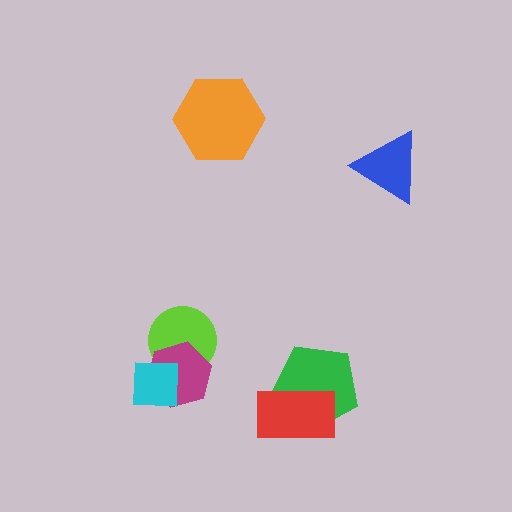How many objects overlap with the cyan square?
2 objects overlap with the cyan square.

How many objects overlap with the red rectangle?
1 object overlaps with the red rectangle.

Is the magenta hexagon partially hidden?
Yes, it is partially covered by another shape.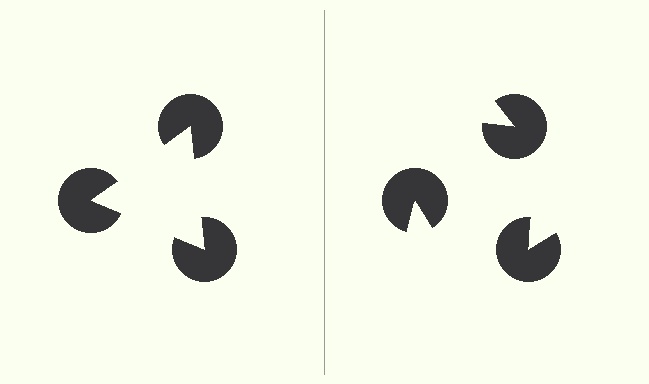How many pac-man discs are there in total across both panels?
6 — 3 on each side.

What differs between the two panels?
The pac-man discs are positioned identically on both sides; only the wedge orientations differ. On the left they align to a triangle; on the right they are misaligned.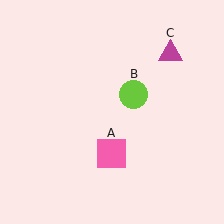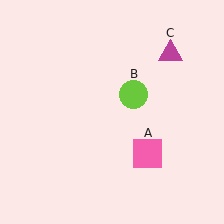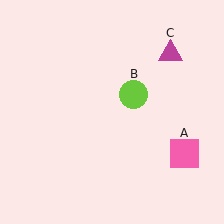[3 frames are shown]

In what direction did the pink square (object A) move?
The pink square (object A) moved right.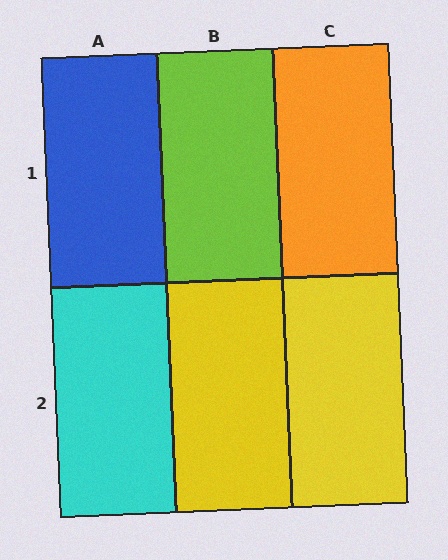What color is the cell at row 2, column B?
Yellow.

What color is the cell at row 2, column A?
Cyan.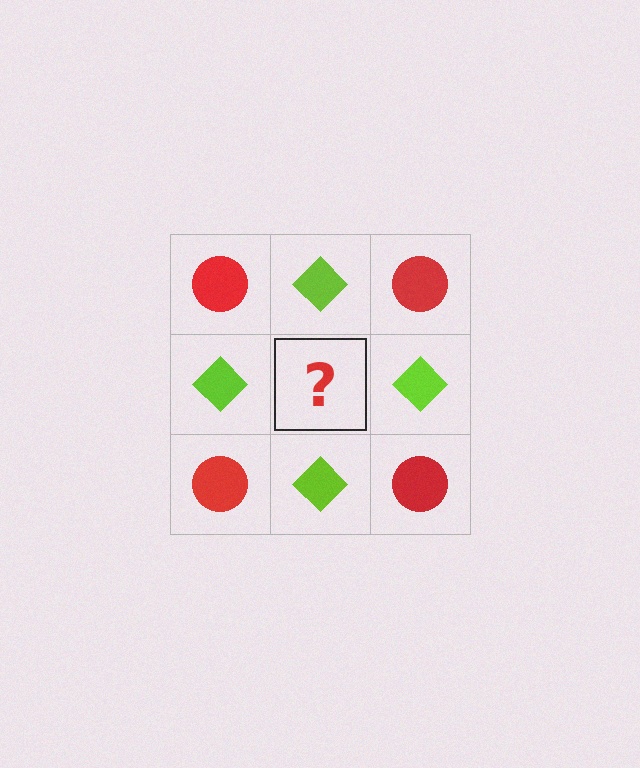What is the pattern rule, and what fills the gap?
The rule is that it alternates red circle and lime diamond in a checkerboard pattern. The gap should be filled with a red circle.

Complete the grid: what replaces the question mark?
The question mark should be replaced with a red circle.